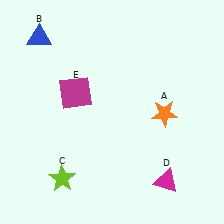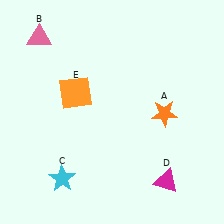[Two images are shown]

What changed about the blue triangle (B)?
In Image 1, B is blue. In Image 2, it changed to pink.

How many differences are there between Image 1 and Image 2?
There are 3 differences between the two images.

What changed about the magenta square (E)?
In Image 1, E is magenta. In Image 2, it changed to orange.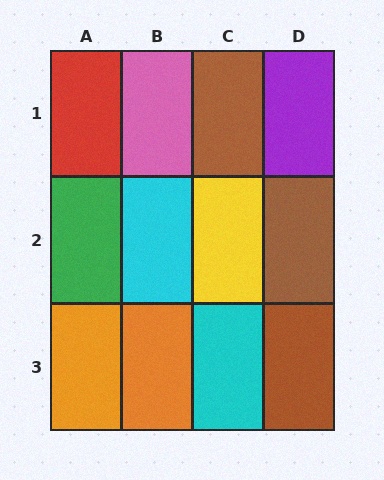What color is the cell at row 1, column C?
Brown.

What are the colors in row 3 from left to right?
Orange, orange, cyan, brown.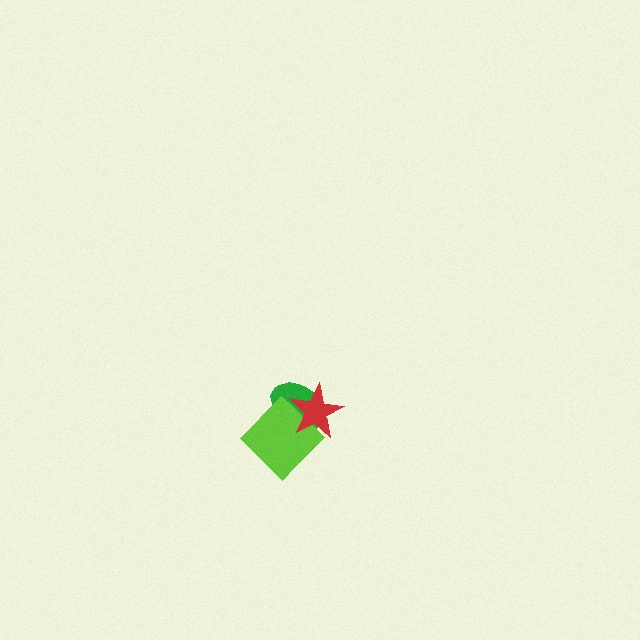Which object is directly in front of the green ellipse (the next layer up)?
The lime diamond is directly in front of the green ellipse.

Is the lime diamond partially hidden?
Yes, it is partially covered by another shape.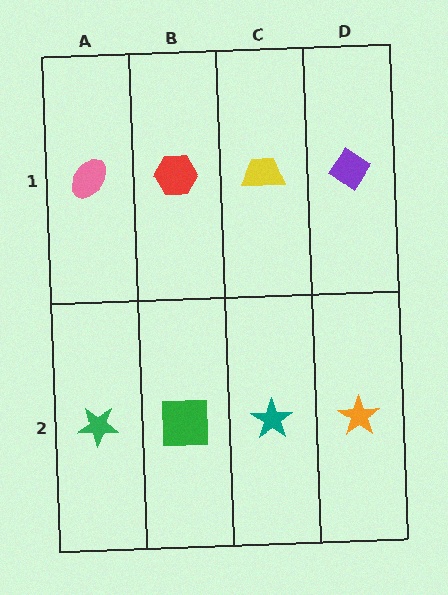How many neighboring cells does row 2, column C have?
3.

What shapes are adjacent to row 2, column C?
A yellow trapezoid (row 1, column C), a green square (row 2, column B), an orange star (row 2, column D).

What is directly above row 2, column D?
A purple diamond.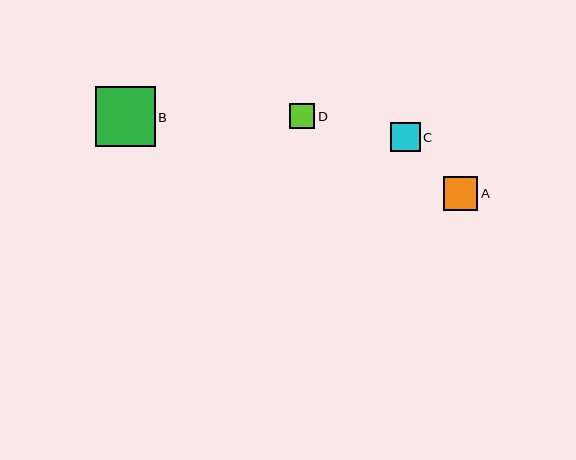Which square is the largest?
Square B is the largest with a size of approximately 60 pixels.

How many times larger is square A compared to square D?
Square A is approximately 1.3 times the size of square D.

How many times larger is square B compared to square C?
Square B is approximately 2.0 times the size of square C.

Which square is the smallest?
Square D is the smallest with a size of approximately 25 pixels.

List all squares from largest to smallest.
From largest to smallest: B, A, C, D.